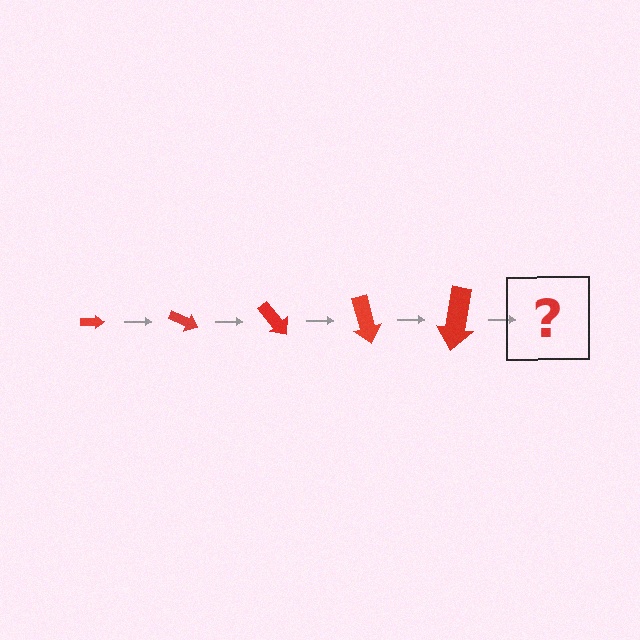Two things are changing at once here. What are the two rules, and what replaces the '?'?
The two rules are that the arrow grows larger each step and it rotates 25 degrees each step. The '?' should be an arrow, larger than the previous one and rotated 125 degrees from the start.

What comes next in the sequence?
The next element should be an arrow, larger than the previous one and rotated 125 degrees from the start.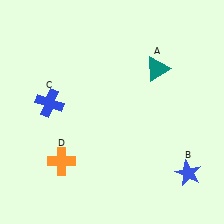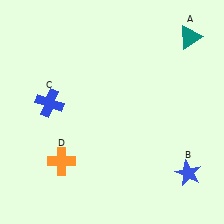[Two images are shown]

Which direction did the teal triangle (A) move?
The teal triangle (A) moved right.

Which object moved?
The teal triangle (A) moved right.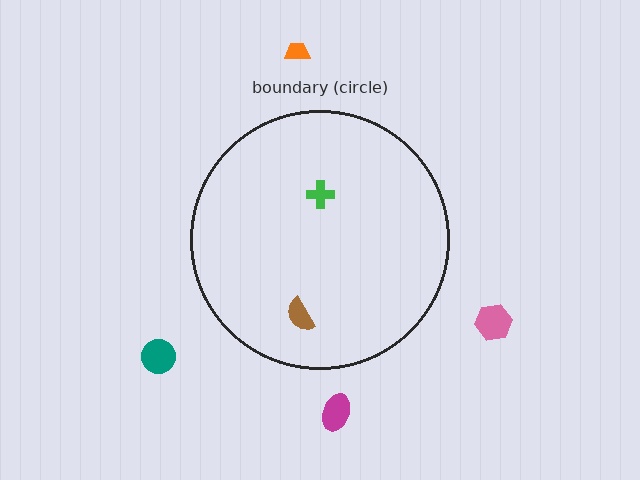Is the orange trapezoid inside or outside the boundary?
Outside.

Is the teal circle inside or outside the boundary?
Outside.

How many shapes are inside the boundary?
2 inside, 4 outside.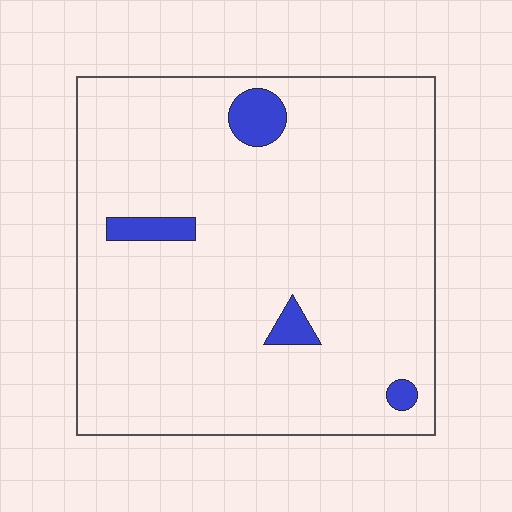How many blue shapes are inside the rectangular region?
4.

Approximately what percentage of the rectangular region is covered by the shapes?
Approximately 5%.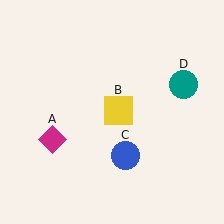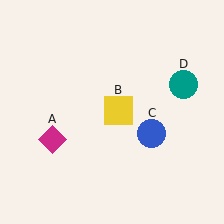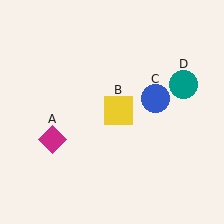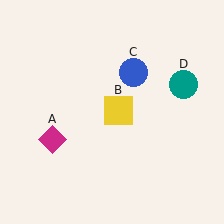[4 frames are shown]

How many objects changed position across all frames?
1 object changed position: blue circle (object C).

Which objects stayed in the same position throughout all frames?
Magenta diamond (object A) and yellow square (object B) and teal circle (object D) remained stationary.